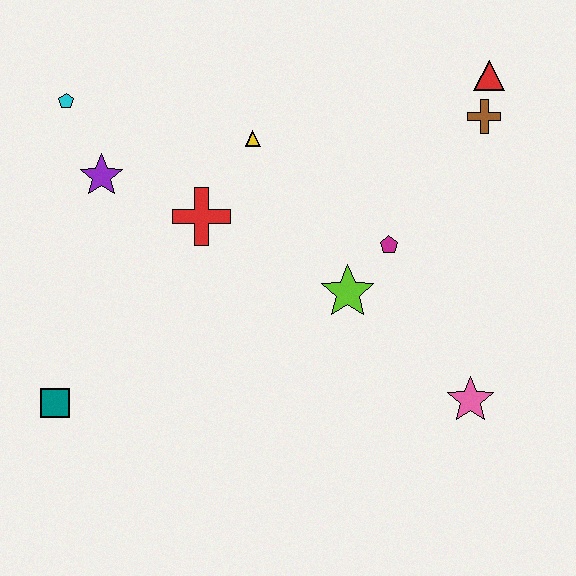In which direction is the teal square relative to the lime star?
The teal square is to the left of the lime star.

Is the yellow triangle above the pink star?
Yes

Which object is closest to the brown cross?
The red triangle is closest to the brown cross.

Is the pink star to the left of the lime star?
No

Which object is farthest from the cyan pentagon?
The pink star is farthest from the cyan pentagon.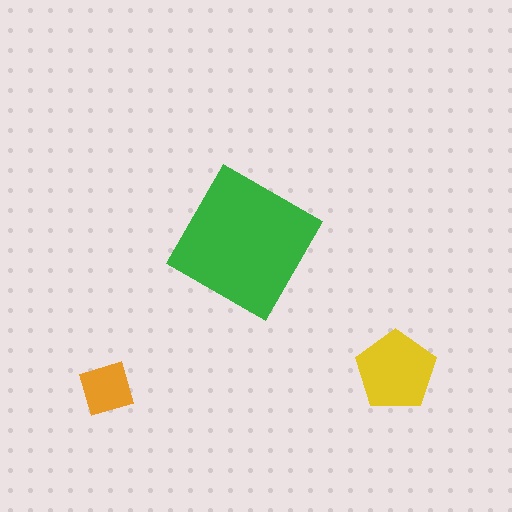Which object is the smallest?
The orange diamond.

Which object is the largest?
The green square.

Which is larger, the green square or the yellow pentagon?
The green square.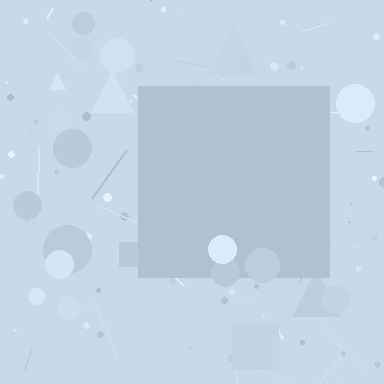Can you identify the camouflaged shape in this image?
The camouflaged shape is a square.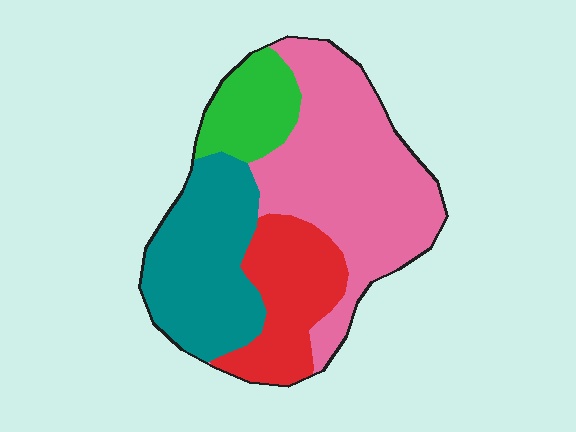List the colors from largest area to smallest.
From largest to smallest: pink, teal, red, green.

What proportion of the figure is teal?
Teal takes up about one quarter (1/4) of the figure.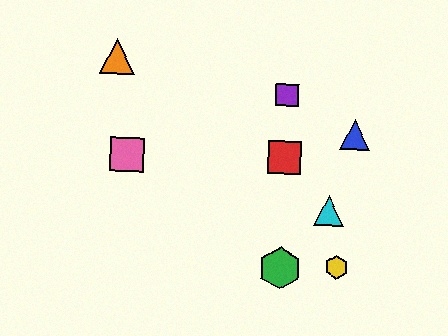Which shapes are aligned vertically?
The red square, the green hexagon, the purple square are aligned vertically.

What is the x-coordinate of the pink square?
The pink square is at x≈127.